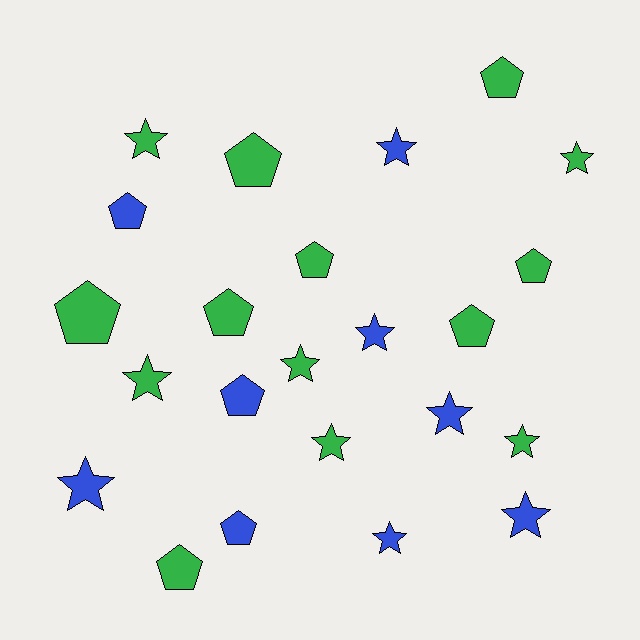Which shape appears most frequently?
Star, with 12 objects.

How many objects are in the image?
There are 23 objects.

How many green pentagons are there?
There are 8 green pentagons.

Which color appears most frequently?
Green, with 14 objects.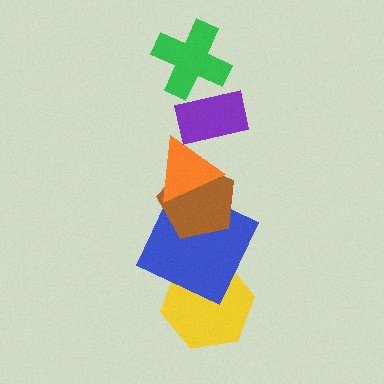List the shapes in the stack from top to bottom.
From top to bottom: the green cross, the purple rectangle, the orange triangle, the brown pentagon, the blue square, the yellow hexagon.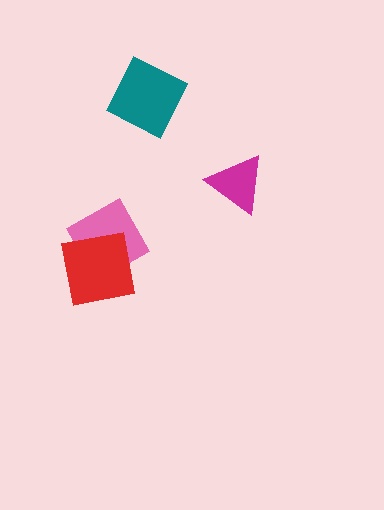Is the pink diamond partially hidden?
Yes, it is partially covered by another shape.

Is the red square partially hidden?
No, no other shape covers it.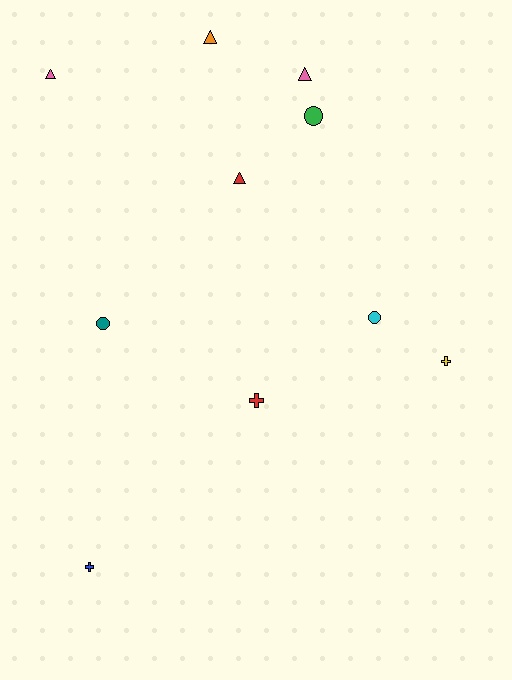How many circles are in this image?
There are 3 circles.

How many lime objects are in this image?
There are no lime objects.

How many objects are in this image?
There are 10 objects.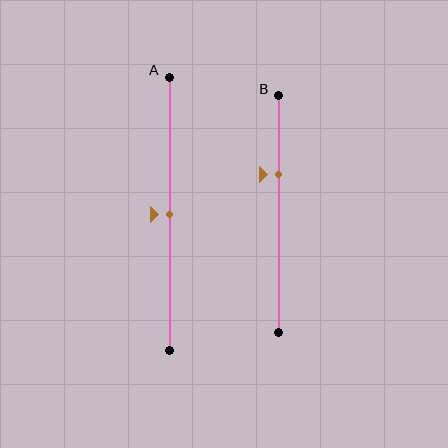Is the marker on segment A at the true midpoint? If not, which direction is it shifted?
Yes, the marker on segment A is at the true midpoint.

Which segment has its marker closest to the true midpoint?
Segment A has its marker closest to the true midpoint.